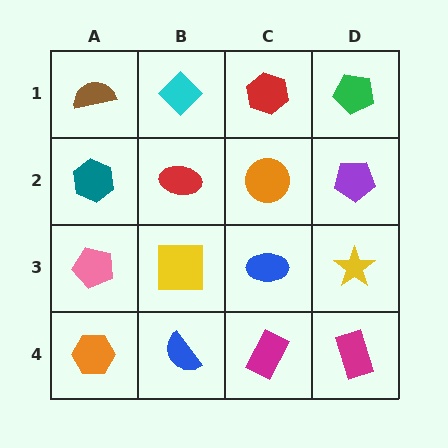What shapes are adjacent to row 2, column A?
A brown semicircle (row 1, column A), a pink pentagon (row 3, column A), a red ellipse (row 2, column B).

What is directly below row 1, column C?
An orange circle.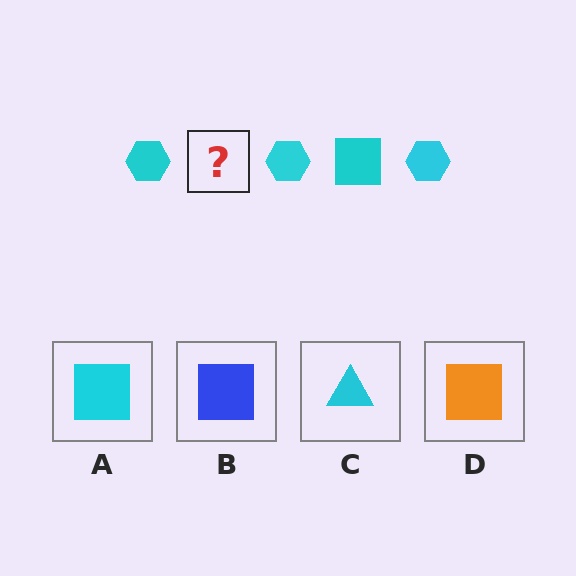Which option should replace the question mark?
Option A.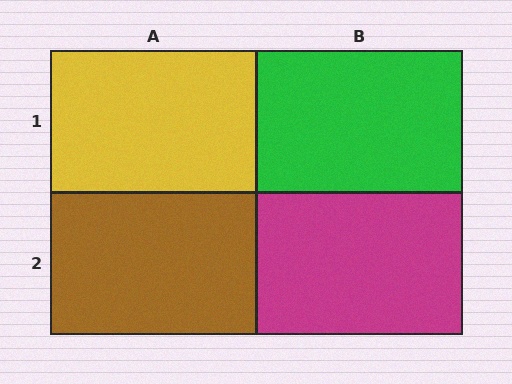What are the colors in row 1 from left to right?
Yellow, green.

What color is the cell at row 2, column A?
Brown.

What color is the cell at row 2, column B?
Magenta.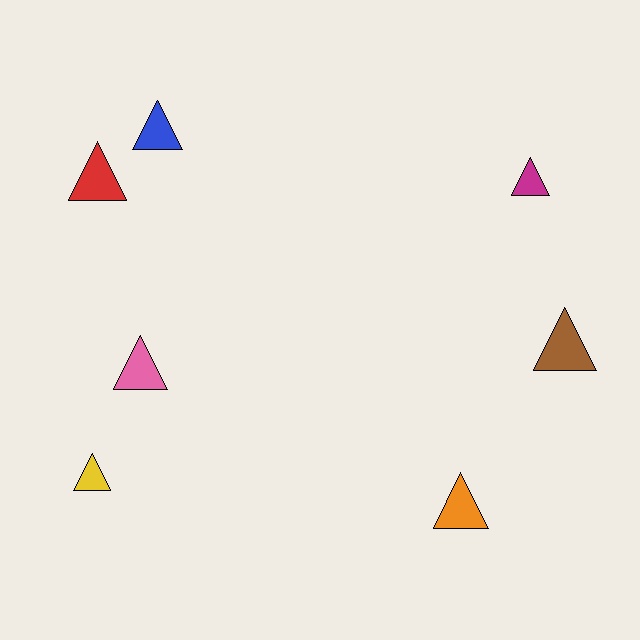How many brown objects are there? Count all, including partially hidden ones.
There is 1 brown object.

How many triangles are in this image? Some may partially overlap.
There are 7 triangles.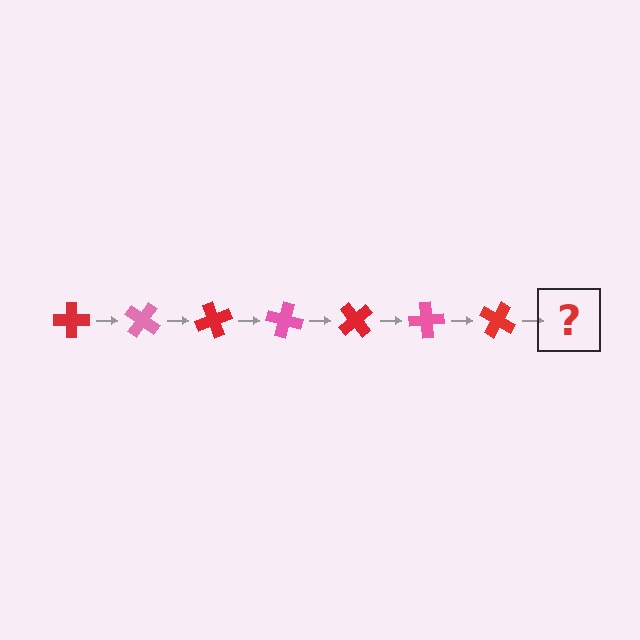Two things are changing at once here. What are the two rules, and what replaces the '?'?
The two rules are that it rotates 35 degrees each step and the color cycles through red and pink. The '?' should be a pink cross, rotated 245 degrees from the start.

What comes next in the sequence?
The next element should be a pink cross, rotated 245 degrees from the start.